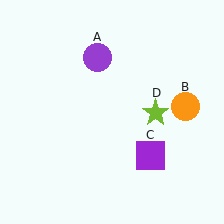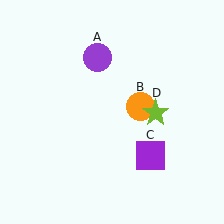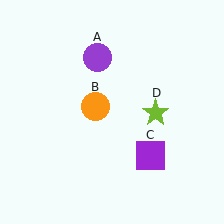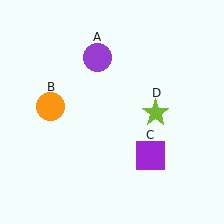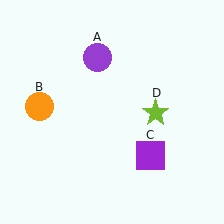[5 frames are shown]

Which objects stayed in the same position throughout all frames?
Purple circle (object A) and purple square (object C) and lime star (object D) remained stationary.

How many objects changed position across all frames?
1 object changed position: orange circle (object B).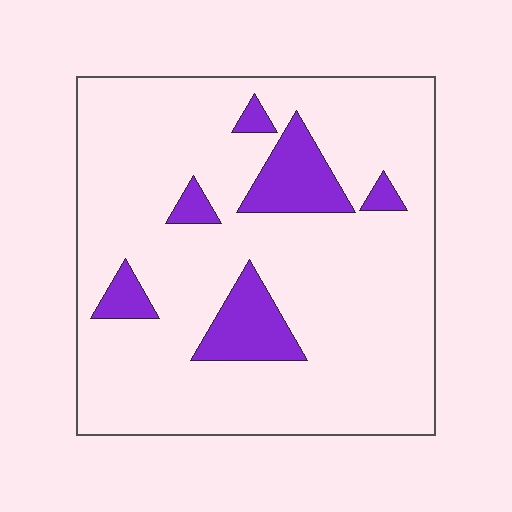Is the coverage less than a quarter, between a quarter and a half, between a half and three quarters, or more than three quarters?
Less than a quarter.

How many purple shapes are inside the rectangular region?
6.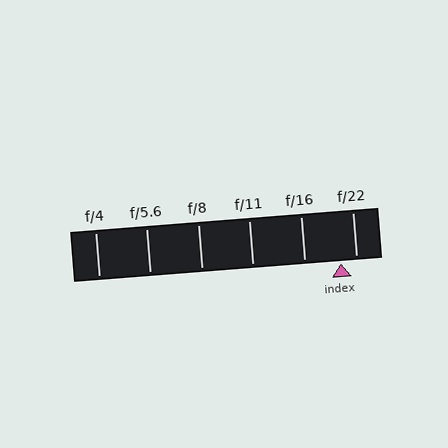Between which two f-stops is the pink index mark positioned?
The index mark is between f/16 and f/22.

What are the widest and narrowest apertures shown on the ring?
The widest aperture shown is f/4 and the narrowest is f/22.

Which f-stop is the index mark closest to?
The index mark is closest to f/22.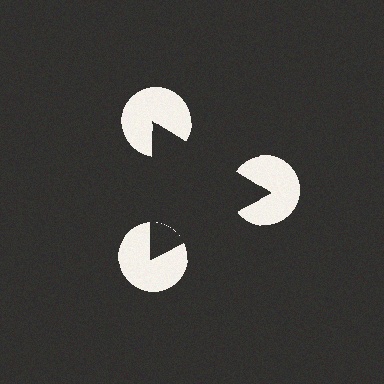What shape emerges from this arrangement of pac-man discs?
An illusory triangle — its edges are inferred from the aligned wedge cuts in the pac-man discs, not physically drawn.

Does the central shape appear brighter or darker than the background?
It typically appears slightly darker than the background, even though no actual brightness change is drawn.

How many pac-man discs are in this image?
There are 3 — one at each vertex of the illusory triangle.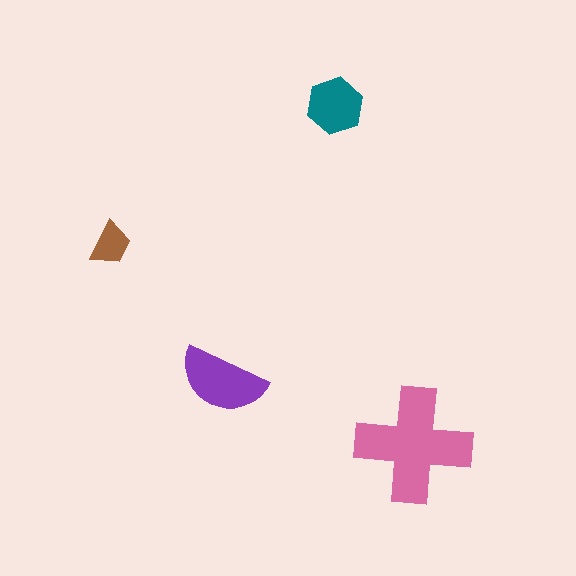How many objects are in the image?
There are 4 objects in the image.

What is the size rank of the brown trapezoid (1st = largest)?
4th.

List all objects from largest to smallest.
The pink cross, the purple semicircle, the teal hexagon, the brown trapezoid.